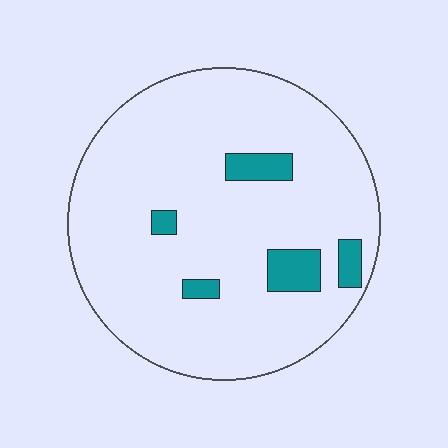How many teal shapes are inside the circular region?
5.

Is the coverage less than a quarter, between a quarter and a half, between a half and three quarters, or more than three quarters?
Less than a quarter.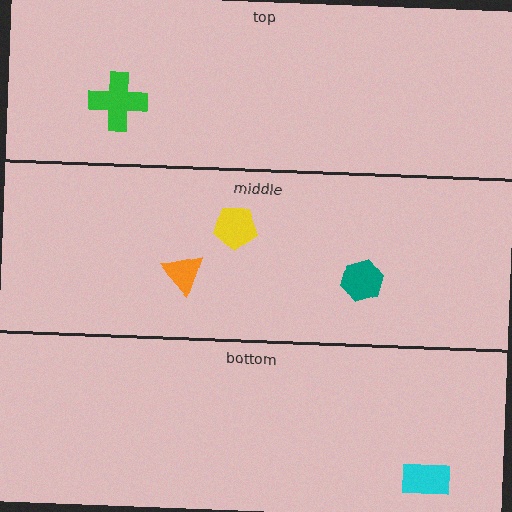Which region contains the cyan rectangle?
The bottom region.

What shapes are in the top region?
The green cross.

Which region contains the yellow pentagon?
The middle region.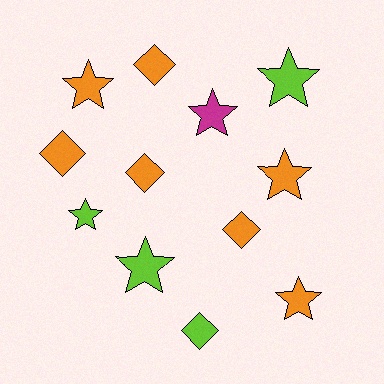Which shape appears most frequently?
Star, with 7 objects.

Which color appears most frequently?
Orange, with 7 objects.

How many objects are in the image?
There are 12 objects.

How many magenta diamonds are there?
There are no magenta diamonds.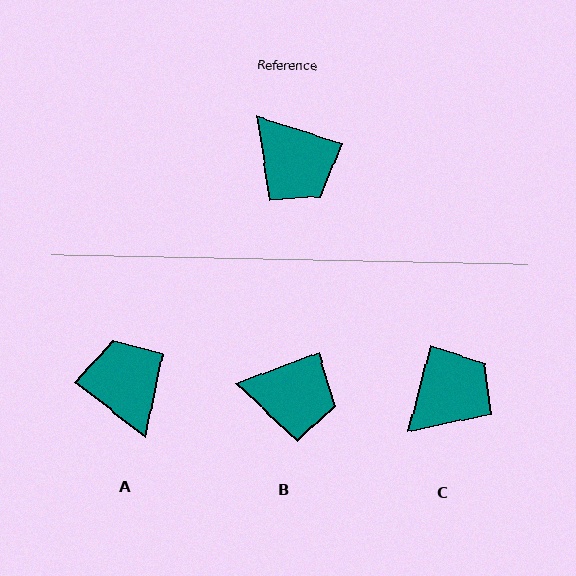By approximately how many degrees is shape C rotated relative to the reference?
Approximately 93 degrees counter-clockwise.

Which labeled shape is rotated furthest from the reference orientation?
A, about 160 degrees away.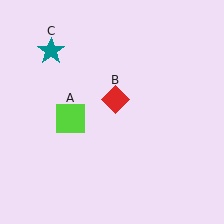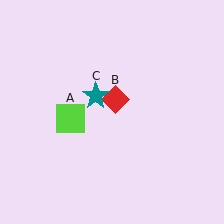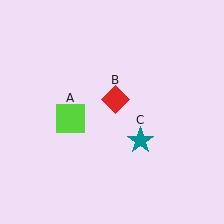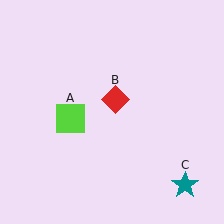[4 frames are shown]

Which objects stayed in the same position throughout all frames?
Lime square (object A) and red diamond (object B) remained stationary.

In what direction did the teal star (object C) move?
The teal star (object C) moved down and to the right.